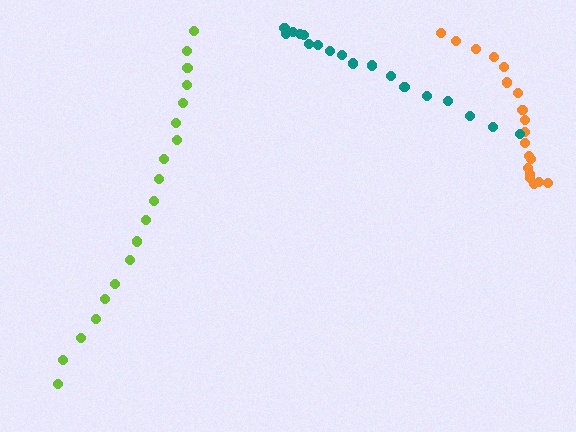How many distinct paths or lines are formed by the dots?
There are 3 distinct paths.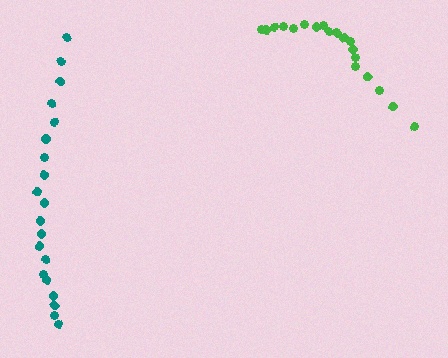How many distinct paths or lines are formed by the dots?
There are 2 distinct paths.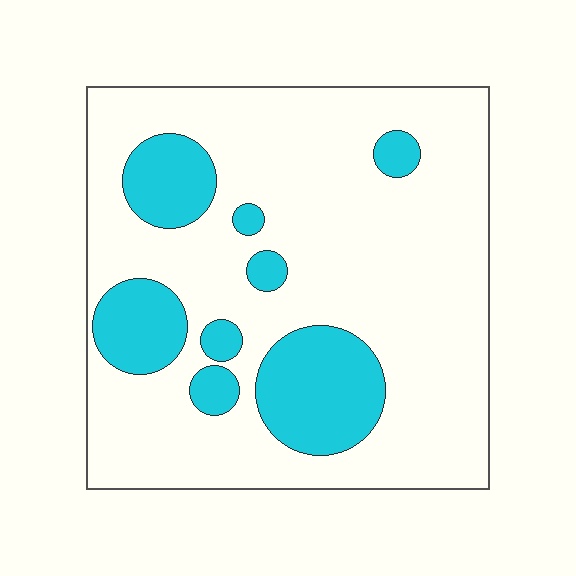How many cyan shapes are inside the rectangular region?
8.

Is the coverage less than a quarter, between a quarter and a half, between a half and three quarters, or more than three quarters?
Less than a quarter.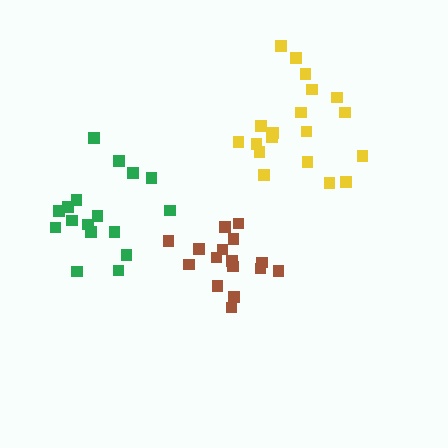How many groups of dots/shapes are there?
There are 3 groups.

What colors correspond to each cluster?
The clusters are colored: yellow, brown, green.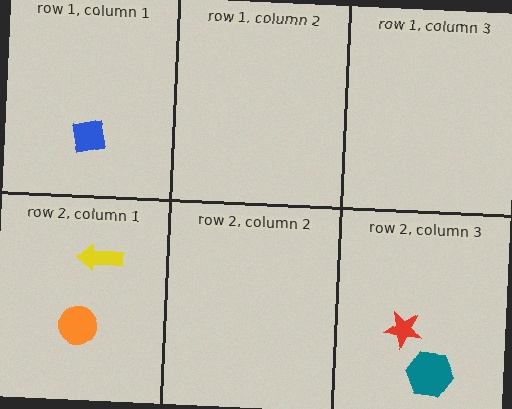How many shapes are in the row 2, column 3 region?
2.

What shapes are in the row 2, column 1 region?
The orange circle, the yellow arrow.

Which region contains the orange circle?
The row 2, column 1 region.